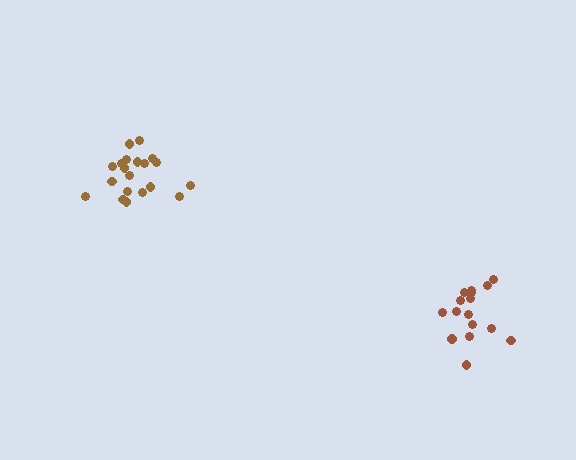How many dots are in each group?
Group 1: 16 dots, Group 2: 20 dots (36 total).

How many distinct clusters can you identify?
There are 2 distinct clusters.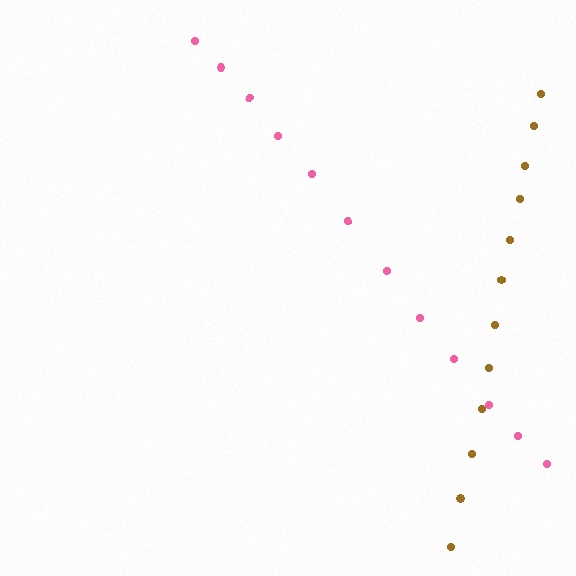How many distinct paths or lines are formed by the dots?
There are 2 distinct paths.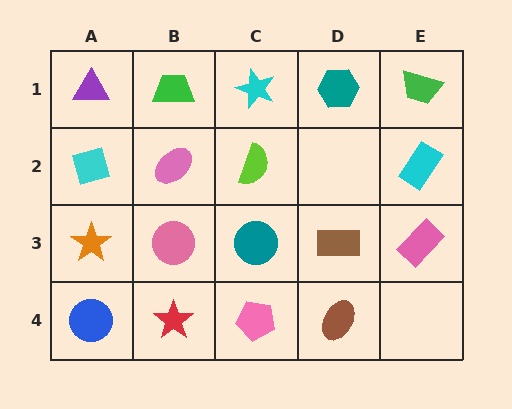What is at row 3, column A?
An orange star.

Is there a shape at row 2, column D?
No, that cell is empty.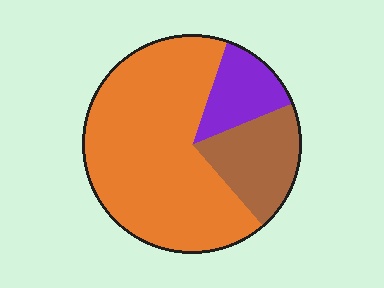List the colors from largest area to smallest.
From largest to smallest: orange, brown, purple.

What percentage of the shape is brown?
Brown takes up about one fifth (1/5) of the shape.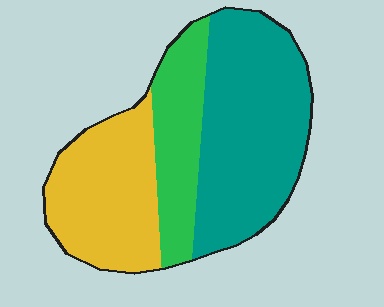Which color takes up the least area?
Green, at roughly 20%.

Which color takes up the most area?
Teal, at roughly 45%.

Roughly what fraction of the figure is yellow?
Yellow covers about 30% of the figure.